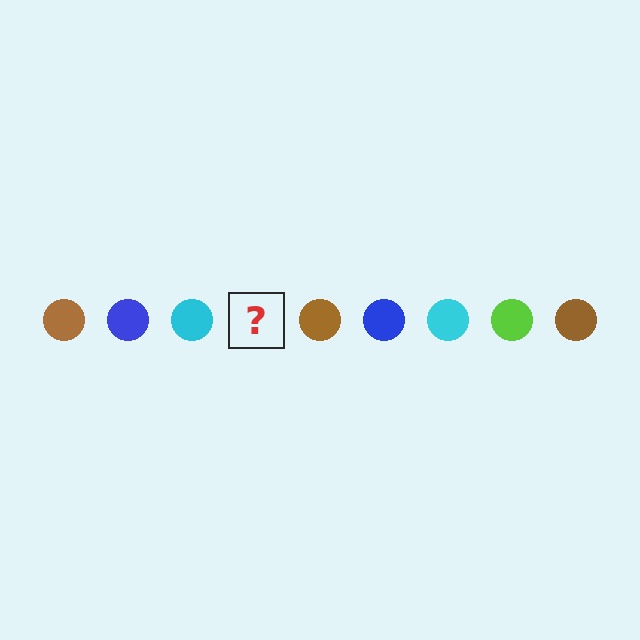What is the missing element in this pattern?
The missing element is a lime circle.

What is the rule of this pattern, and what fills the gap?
The rule is that the pattern cycles through brown, blue, cyan, lime circles. The gap should be filled with a lime circle.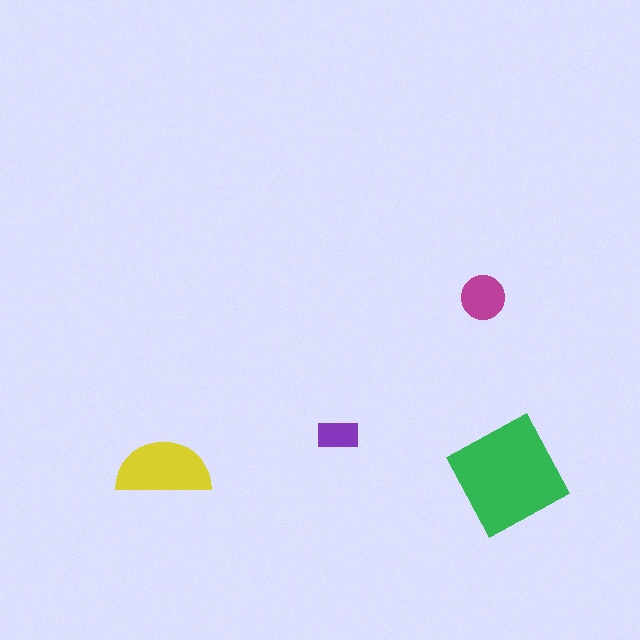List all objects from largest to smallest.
The green square, the yellow semicircle, the magenta circle, the purple rectangle.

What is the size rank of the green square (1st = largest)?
1st.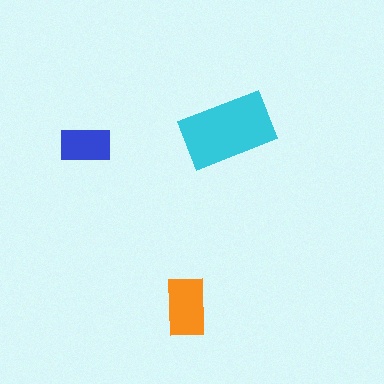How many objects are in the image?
There are 3 objects in the image.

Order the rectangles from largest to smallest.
the cyan one, the orange one, the blue one.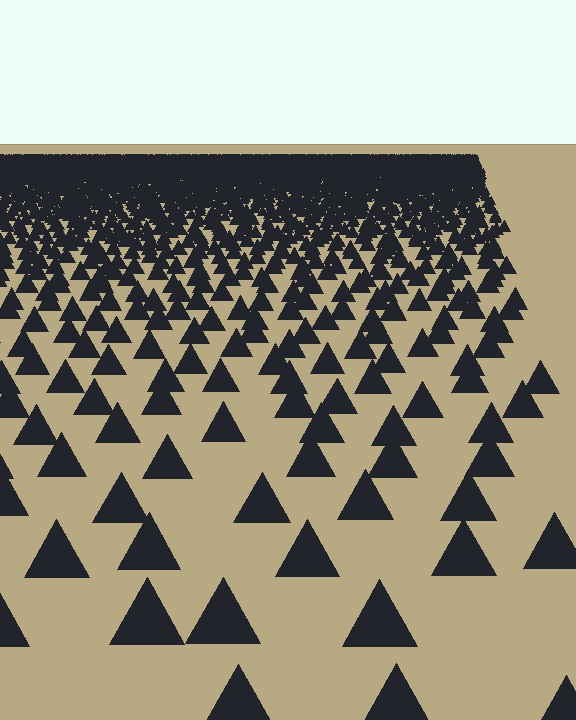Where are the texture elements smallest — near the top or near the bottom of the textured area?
Near the top.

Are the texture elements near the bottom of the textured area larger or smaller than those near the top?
Larger. Near the bottom, elements are closer to the viewer and appear at a bigger on-screen size.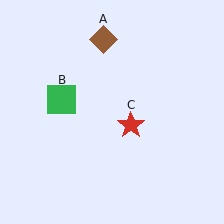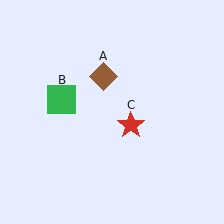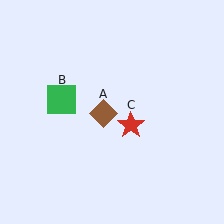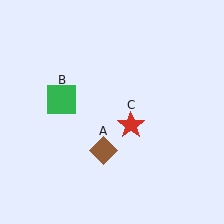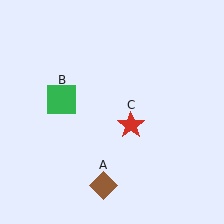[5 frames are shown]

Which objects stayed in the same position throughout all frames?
Green square (object B) and red star (object C) remained stationary.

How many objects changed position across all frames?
1 object changed position: brown diamond (object A).